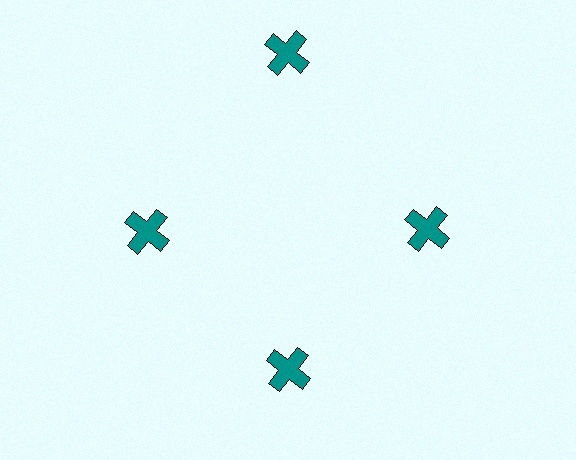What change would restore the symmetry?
The symmetry would be restored by moving it inward, back onto the ring so that all 4 crosses sit at equal angles and equal distance from the center.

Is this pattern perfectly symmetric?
No. The 4 teal crosses are arranged in a ring, but one element near the 12 o'clock position is pushed outward from the center, breaking the 4-fold rotational symmetry.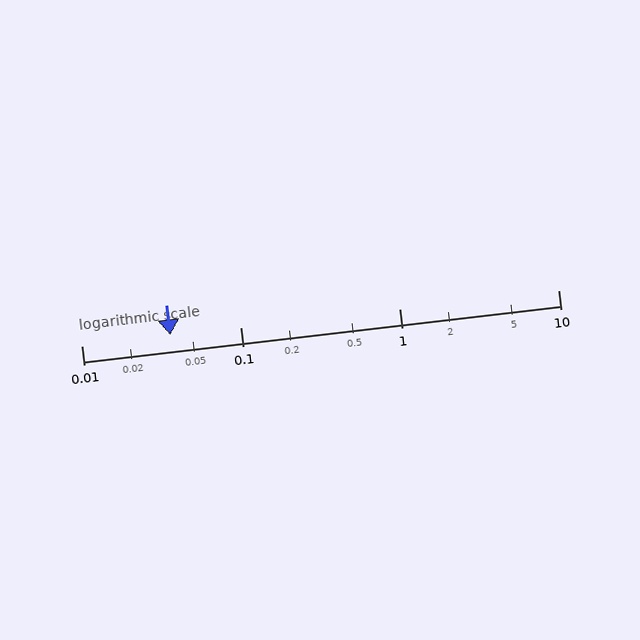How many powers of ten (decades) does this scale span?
The scale spans 3 decades, from 0.01 to 10.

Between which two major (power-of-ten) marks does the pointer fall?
The pointer is between 0.01 and 0.1.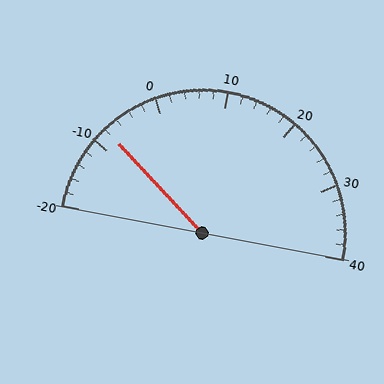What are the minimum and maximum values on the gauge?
The gauge ranges from -20 to 40.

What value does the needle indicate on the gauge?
The needle indicates approximately -8.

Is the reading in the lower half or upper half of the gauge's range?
The reading is in the lower half of the range (-20 to 40).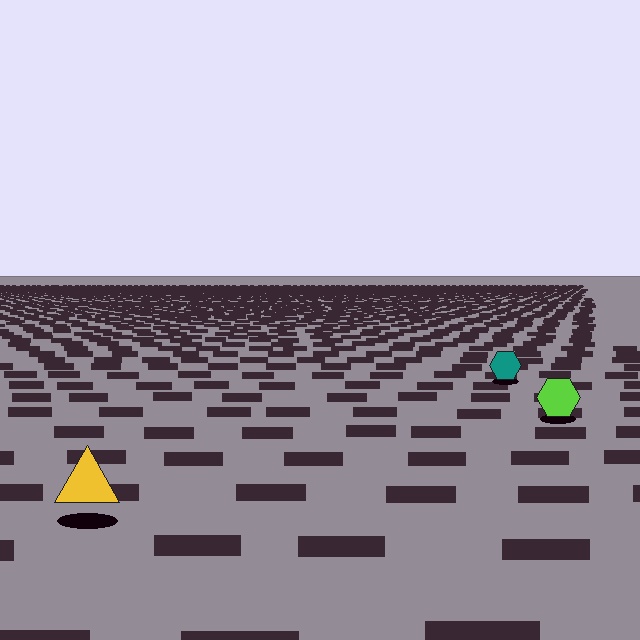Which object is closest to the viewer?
The yellow triangle is closest. The texture marks near it are larger and more spread out.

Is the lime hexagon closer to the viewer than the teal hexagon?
Yes. The lime hexagon is closer — you can tell from the texture gradient: the ground texture is coarser near it.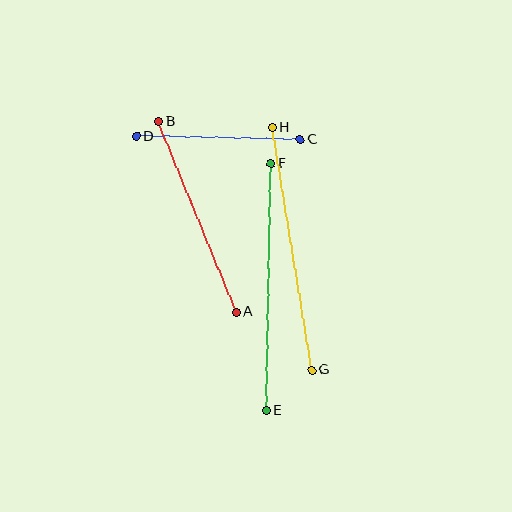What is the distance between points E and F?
The distance is approximately 247 pixels.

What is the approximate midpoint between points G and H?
The midpoint is at approximately (292, 249) pixels.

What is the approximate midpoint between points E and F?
The midpoint is at approximately (269, 287) pixels.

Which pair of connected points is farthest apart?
Points E and F are farthest apart.